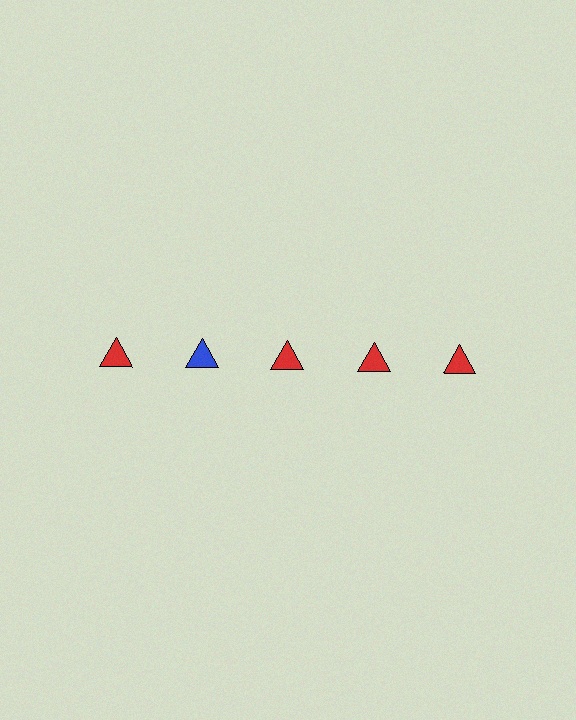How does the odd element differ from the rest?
It has a different color: blue instead of red.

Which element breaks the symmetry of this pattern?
The blue triangle in the top row, second from left column breaks the symmetry. All other shapes are red triangles.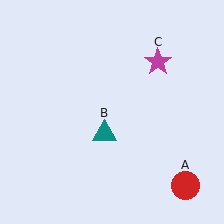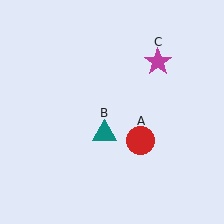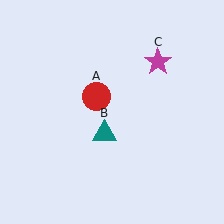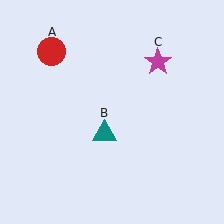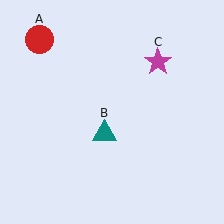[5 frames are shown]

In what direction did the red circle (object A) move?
The red circle (object A) moved up and to the left.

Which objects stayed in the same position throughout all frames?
Teal triangle (object B) and magenta star (object C) remained stationary.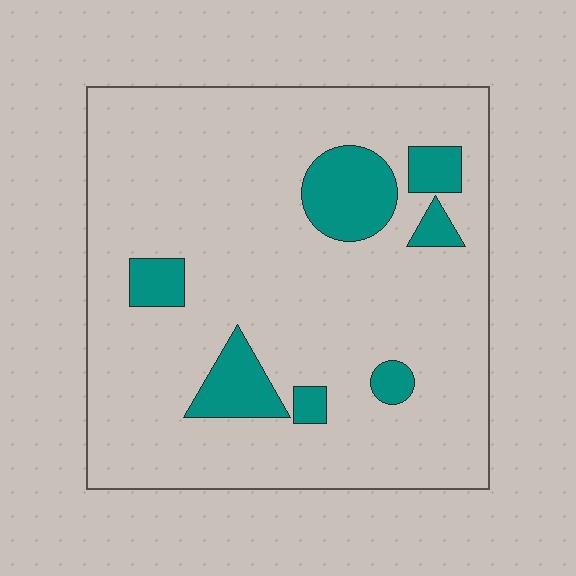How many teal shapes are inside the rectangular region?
7.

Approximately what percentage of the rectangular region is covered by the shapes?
Approximately 15%.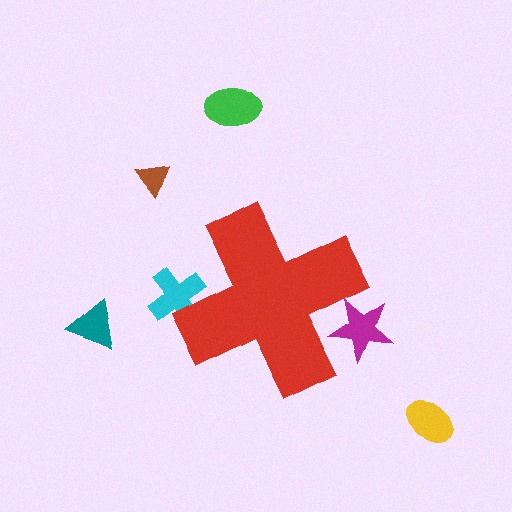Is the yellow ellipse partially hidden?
No, the yellow ellipse is fully visible.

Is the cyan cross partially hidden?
Yes, the cyan cross is partially hidden behind the red cross.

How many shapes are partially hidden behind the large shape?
2 shapes are partially hidden.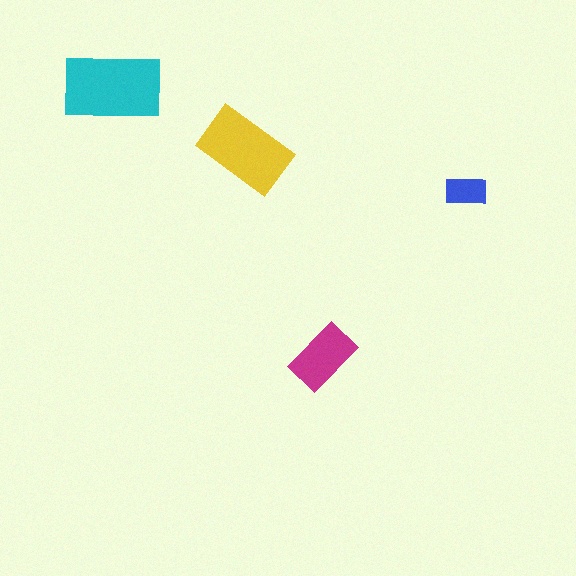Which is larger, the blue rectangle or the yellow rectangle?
The yellow one.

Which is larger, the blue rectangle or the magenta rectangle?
The magenta one.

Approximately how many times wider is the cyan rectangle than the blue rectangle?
About 2.5 times wider.